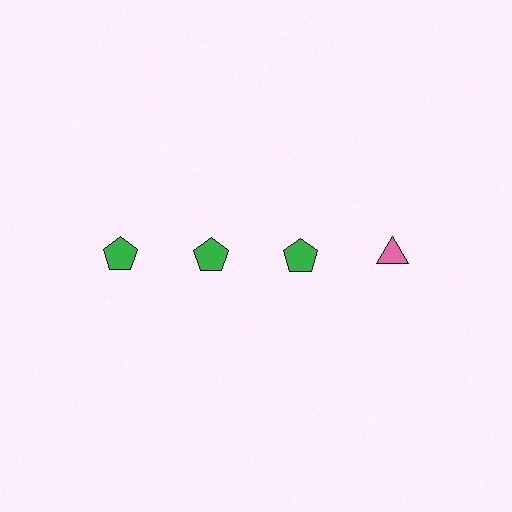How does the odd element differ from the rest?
It differs in both color (pink instead of green) and shape (triangle instead of pentagon).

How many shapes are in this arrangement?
There are 4 shapes arranged in a grid pattern.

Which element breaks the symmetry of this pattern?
The pink triangle in the top row, second from right column breaks the symmetry. All other shapes are green pentagons.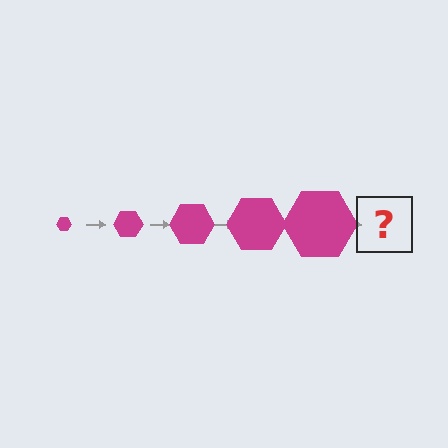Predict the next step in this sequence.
The next step is a magenta hexagon, larger than the previous one.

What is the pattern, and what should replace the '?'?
The pattern is that the hexagon gets progressively larger each step. The '?' should be a magenta hexagon, larger than the previous one.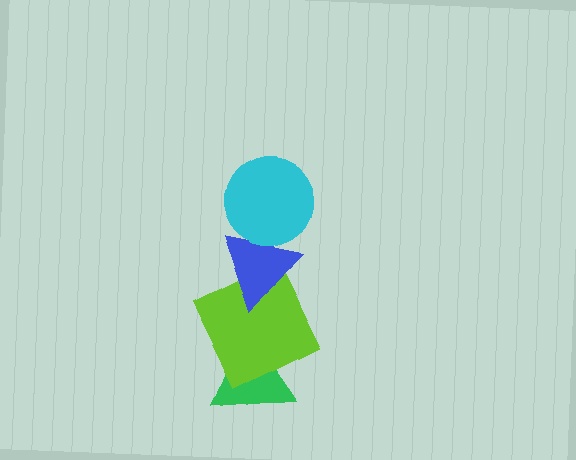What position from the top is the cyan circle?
The cyan circle is 1st from the top.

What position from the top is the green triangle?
The green triangle is 4th from the top.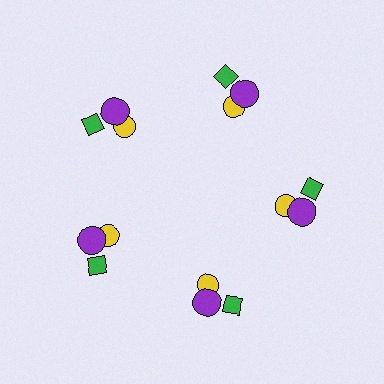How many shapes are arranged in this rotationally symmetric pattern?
There are 15 shapes, arranged in 5 groups of 3.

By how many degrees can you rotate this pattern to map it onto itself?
The pattern maps onto itself every 72 degrees of rotation.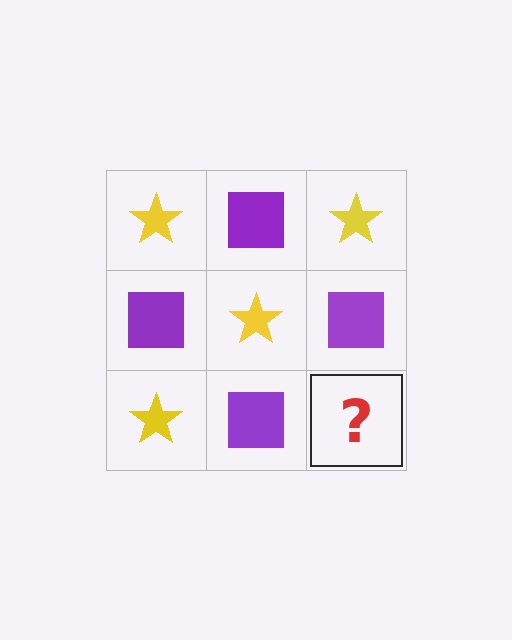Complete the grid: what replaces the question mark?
The question mark should be replaced with a yellow star.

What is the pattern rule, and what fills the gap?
The rule is that it alternates yellow star and purple square in a checkerboard pattern. The gap should be filled with a yellow star.